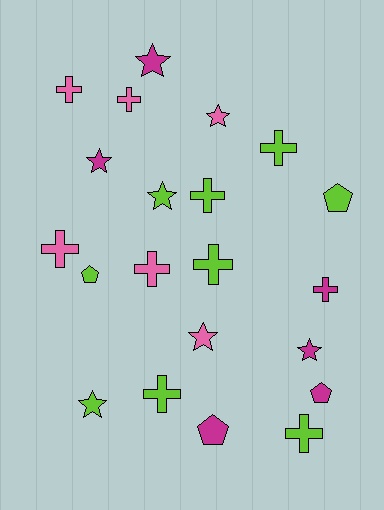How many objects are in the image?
There are 21 objects.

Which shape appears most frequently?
Cross, with 10 objects.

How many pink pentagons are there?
There are no pink pentagons.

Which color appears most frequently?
Lime, with 9 objects.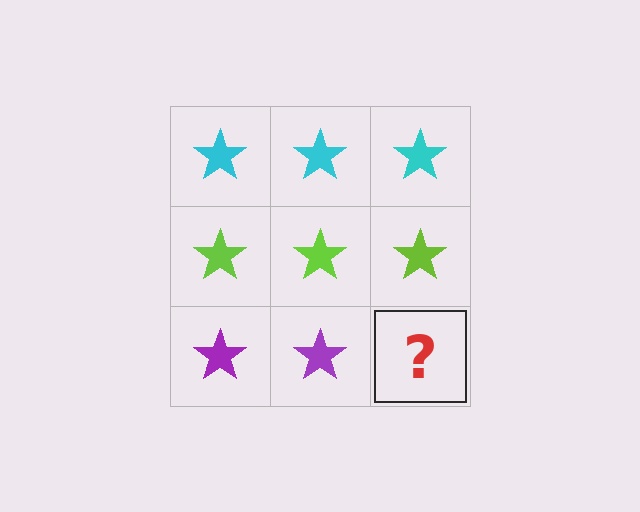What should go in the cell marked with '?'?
The missing cell should contain a purple star.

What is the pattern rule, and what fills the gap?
The rule is that each row has a consistent color. The gap should be filled with a purple star.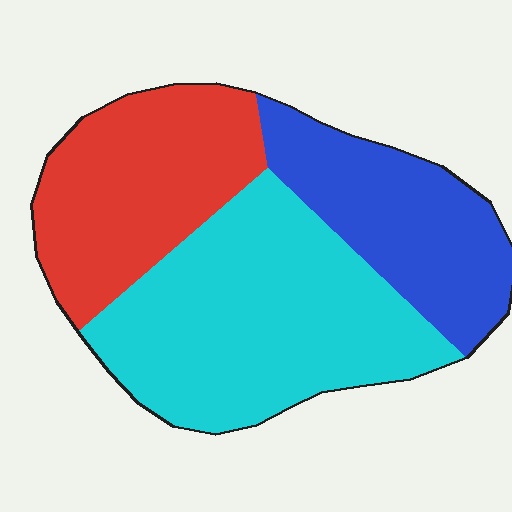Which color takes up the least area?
Blue, at roughly 25%.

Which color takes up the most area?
Cyan, at roughly 45%.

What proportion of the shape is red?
Red covers around 30% of the shape.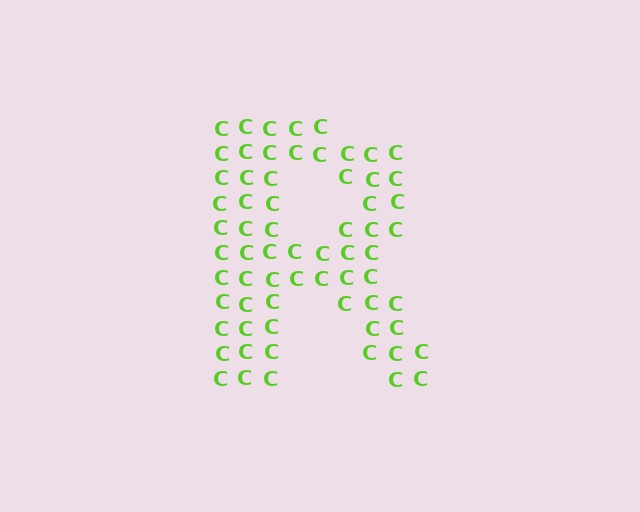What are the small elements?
The small elements are letter C's.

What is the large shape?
The large shape is the letter R.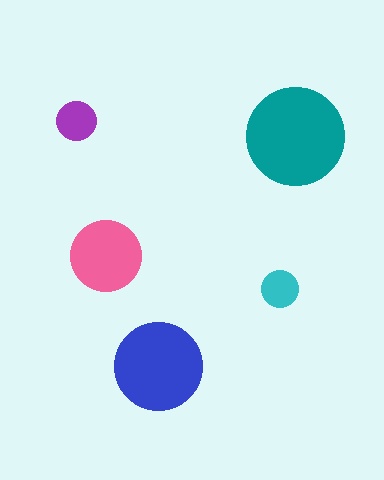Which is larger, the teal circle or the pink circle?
The teal one.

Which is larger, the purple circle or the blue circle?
The blue one.